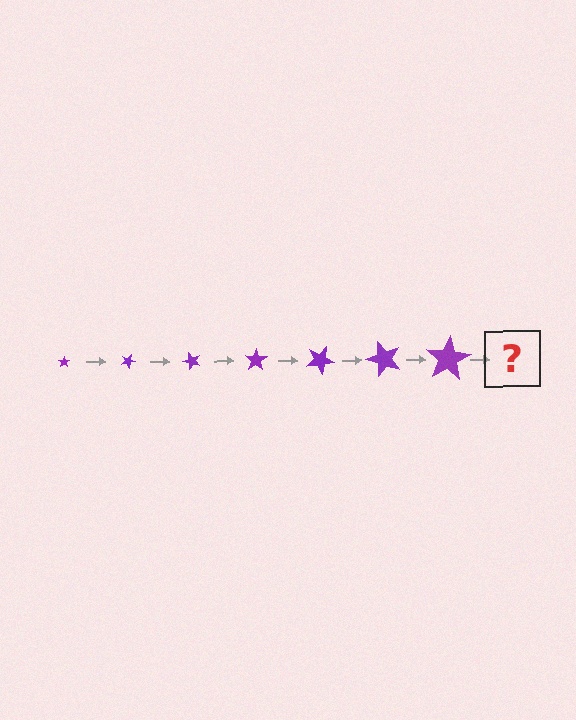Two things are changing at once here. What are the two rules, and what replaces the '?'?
The two rules are that the star grows larger each step and it rotates 25 degrees each step. The '?' should be a star, larger than the previous one and rotated 175 degrees from the start.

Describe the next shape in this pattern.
It should be a star, larger than the previous one and rotated 175 degrees from the start.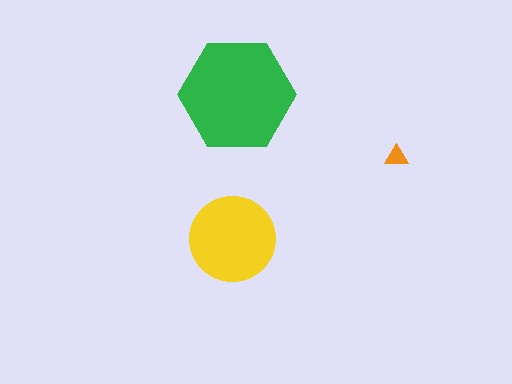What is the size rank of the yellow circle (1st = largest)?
2nd.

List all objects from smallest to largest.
The orange triangle, the yellow circle, the green hexagon.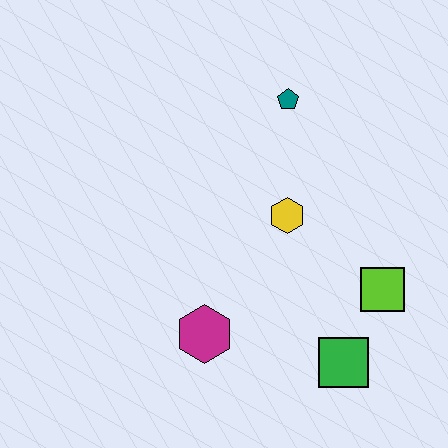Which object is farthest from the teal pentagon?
The green square is farthest from the teal pentagon.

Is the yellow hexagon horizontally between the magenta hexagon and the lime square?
Yes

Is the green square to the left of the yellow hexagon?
No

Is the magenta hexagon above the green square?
Yes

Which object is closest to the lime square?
The green square is closest to the lime square.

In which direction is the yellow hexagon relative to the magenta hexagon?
The yellow hexagon is above the magenta hexagon.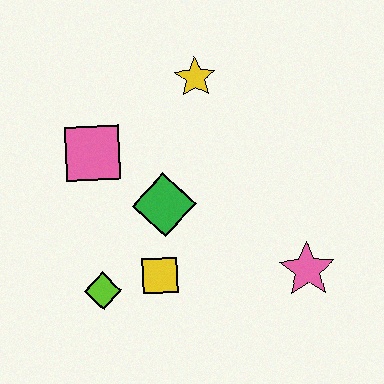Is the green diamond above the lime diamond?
Yes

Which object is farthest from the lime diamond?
The yellow star is farthest from the lime diamond.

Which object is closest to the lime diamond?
The yellow square is closest to the lime diamond.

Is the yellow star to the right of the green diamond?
Yes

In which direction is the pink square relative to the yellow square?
The pink square is above the yellow square.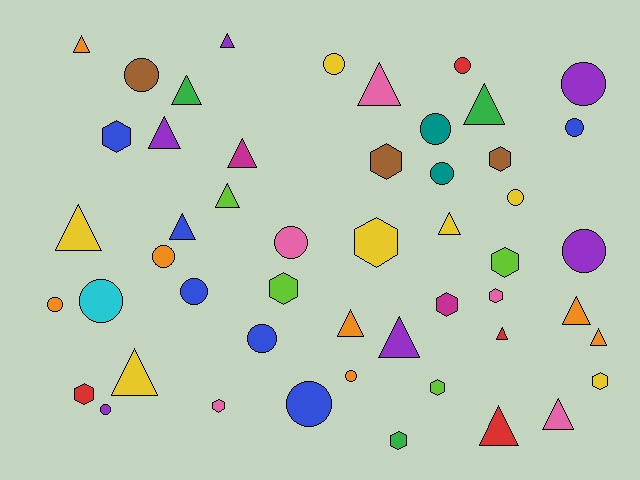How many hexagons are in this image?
There are 13 hexagons.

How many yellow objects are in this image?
There are 7 yellow objects.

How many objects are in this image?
There are 50 objects.